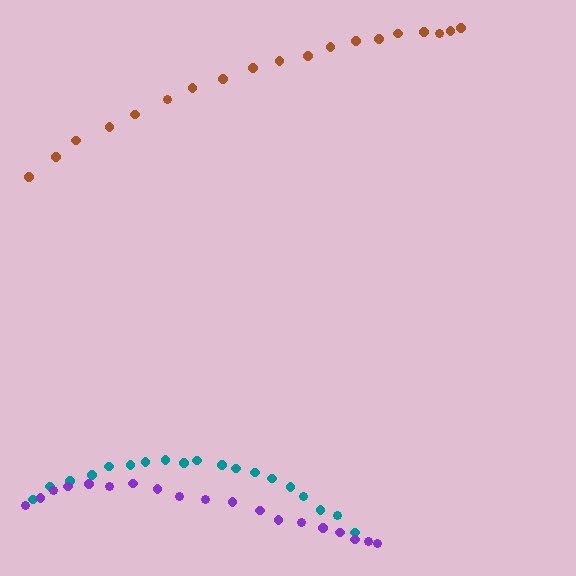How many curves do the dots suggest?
There are 3 distinct paths.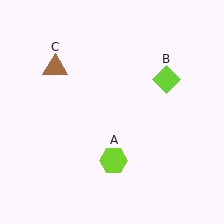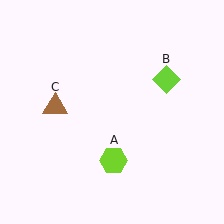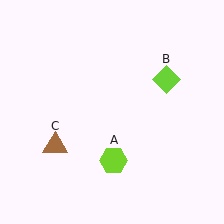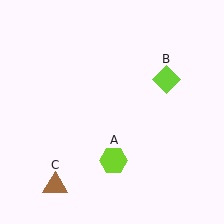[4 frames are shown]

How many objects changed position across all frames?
1 object changed position: brown triangle (object C).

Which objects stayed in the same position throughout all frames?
Lime hexagon (object A) and lime diamond (object B) remained stationary.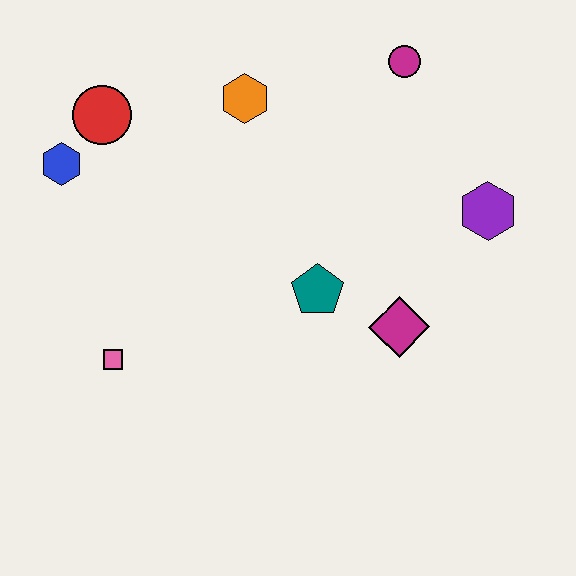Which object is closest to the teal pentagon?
The magenta diamond is closest to the teal pentagon.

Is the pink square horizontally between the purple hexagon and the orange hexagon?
No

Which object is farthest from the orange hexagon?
The pink square is farthest from the orange hexagon.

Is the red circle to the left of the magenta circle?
Yes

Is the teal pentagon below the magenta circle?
Yes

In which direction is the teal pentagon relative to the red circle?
The teal pentagon is to the right of the red circle.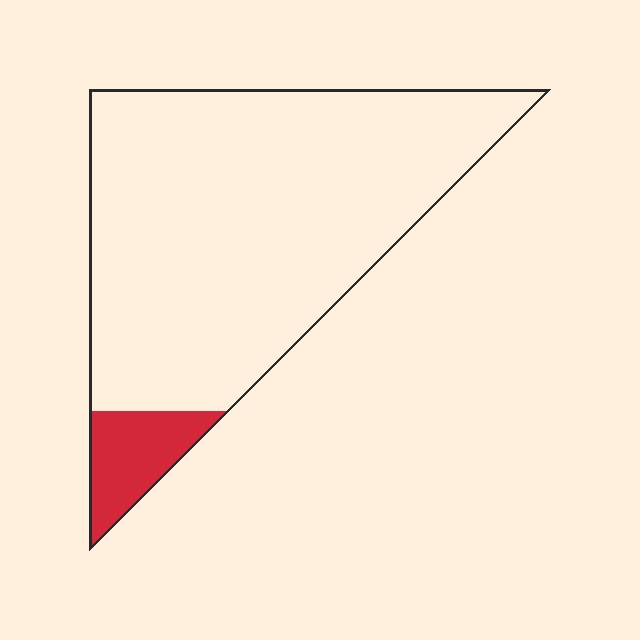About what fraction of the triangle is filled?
About one tenth (1/10).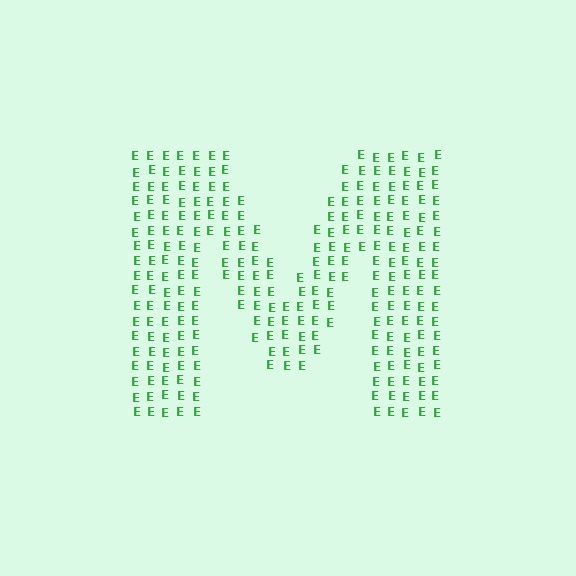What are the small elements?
The small elements are letter E's.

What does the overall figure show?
The overall figure shows the letter M.